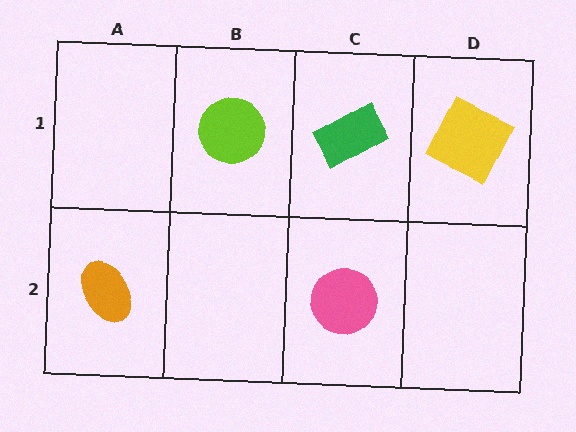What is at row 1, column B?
A lime circle.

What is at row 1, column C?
A green rectangle.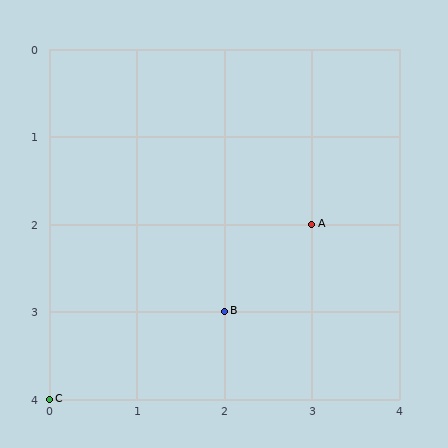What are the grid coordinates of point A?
Point A is at grid coordinates (3, 2).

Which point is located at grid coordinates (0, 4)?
Point C is at (0, 4).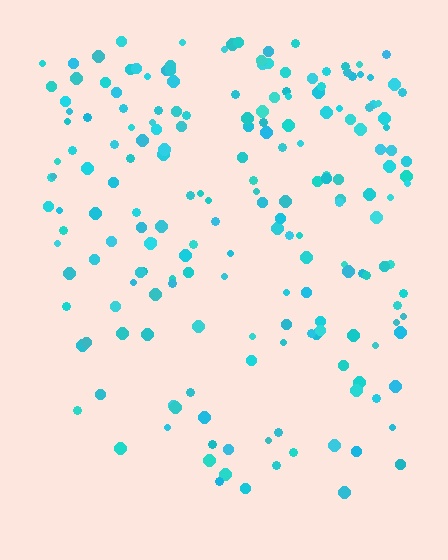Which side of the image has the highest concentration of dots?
The top.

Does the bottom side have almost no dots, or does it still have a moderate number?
Still a moderate number, just noticeably fewer than the top.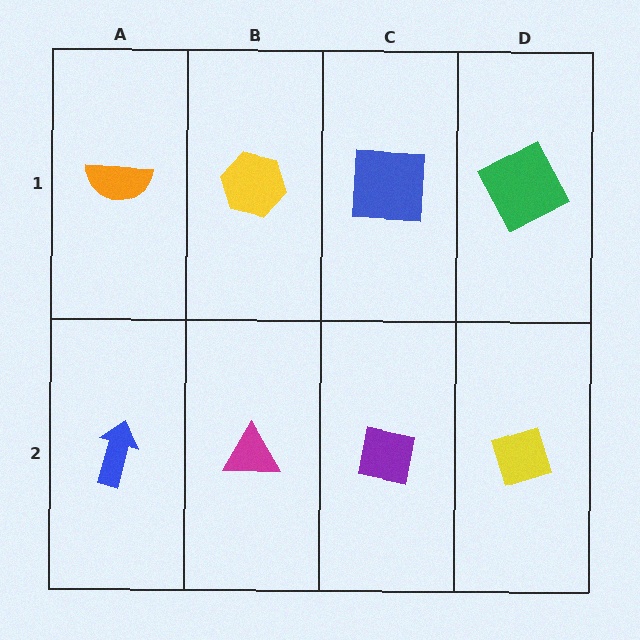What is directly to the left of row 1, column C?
A yellow hexagon.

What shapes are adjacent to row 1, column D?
A yellow diamond (row 2, column D), a blue square (row 1, column C).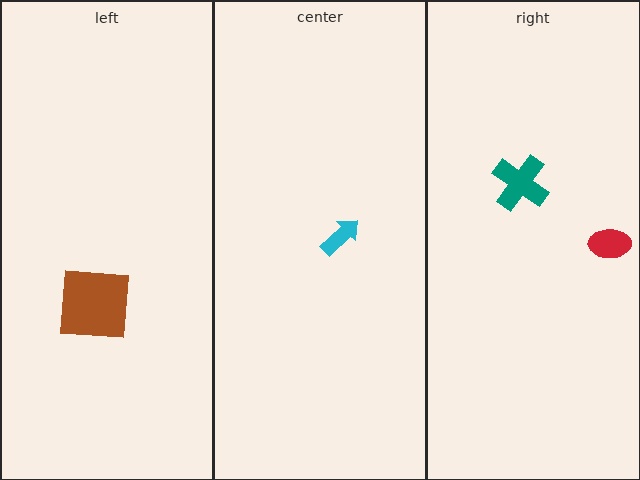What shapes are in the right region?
The red ellipse, the teal cross.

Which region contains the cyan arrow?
The center region.